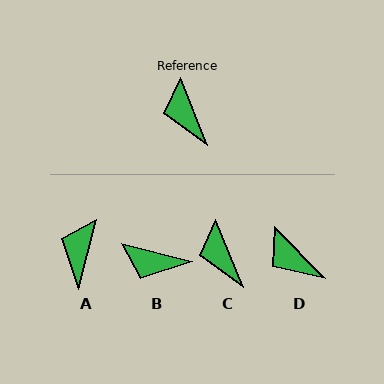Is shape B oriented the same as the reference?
No, it is off by about 54 degrees.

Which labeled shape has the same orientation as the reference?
C.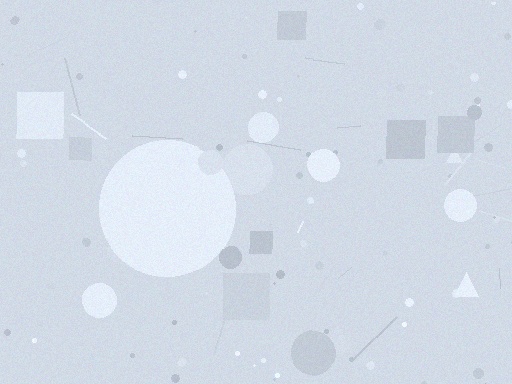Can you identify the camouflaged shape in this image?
The camouflaged shape is a circle.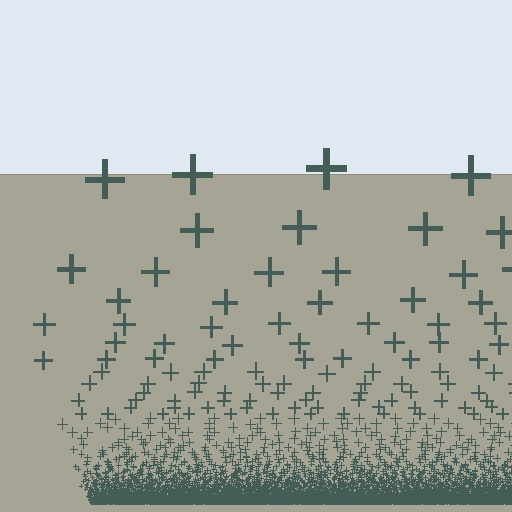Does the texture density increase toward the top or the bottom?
Density increases toward the bottom.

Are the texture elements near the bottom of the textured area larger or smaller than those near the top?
Smaller. The gradient is inverted — elements near the bottom are smaller and denser.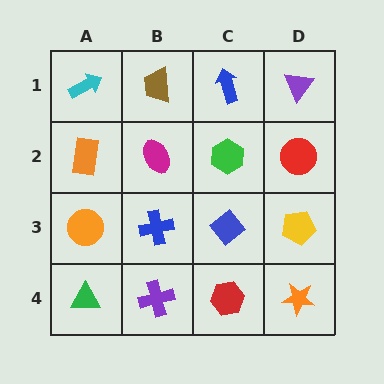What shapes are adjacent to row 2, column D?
A purple triangle (row 1, column D), a yellow pentagon (row 3, column D), a green hexagon (row 2, column C).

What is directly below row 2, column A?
An orange circle.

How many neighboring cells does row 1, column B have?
3.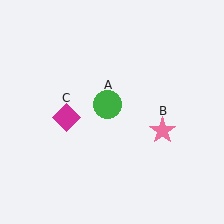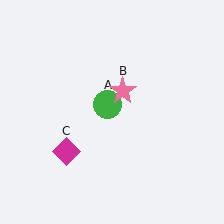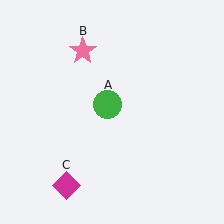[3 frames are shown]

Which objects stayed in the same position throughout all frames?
Green circle (object A) remained stationary.